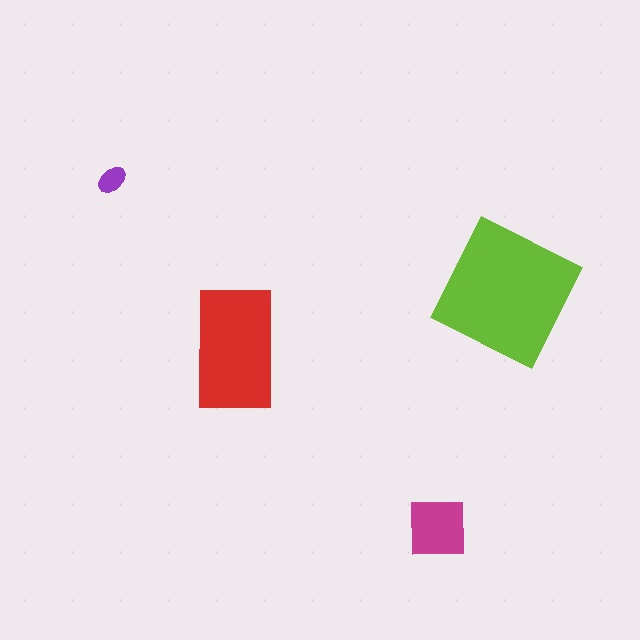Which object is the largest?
The lime square.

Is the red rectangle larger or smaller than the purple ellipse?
Larger.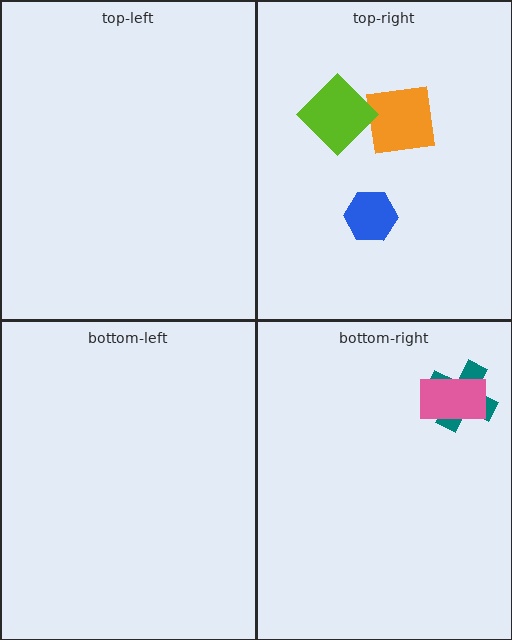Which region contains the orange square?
The top-right region.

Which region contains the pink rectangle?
The bottom-right region.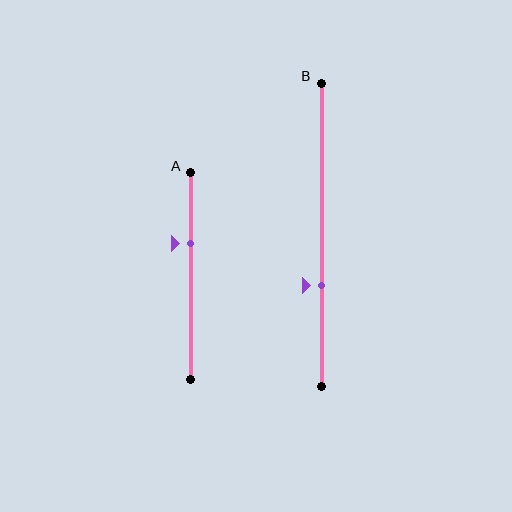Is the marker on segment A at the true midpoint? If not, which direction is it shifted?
No, the marker on segment A is shifted upward by about 16% of the segment length.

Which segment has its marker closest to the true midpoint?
Segment A has its marker closest to the true midpoint.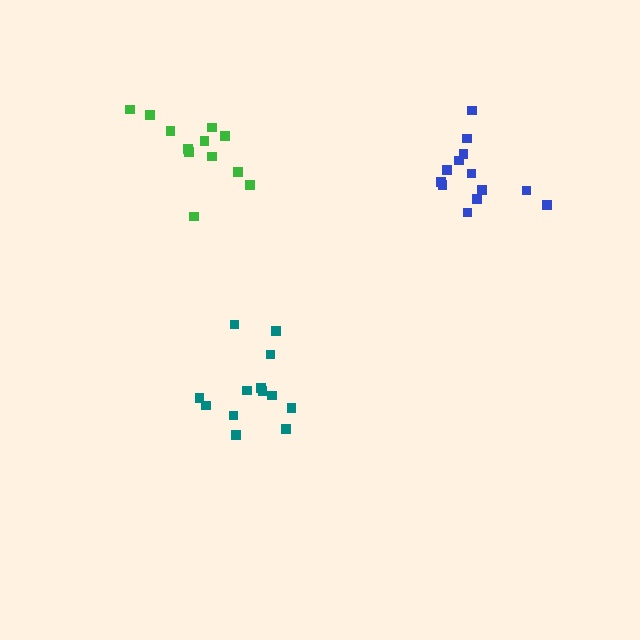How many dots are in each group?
Group 1: 12 dots, Group 2: 13 dots, Group 3: 13 dots (38 total).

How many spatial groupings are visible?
There are 3 spatial groupings.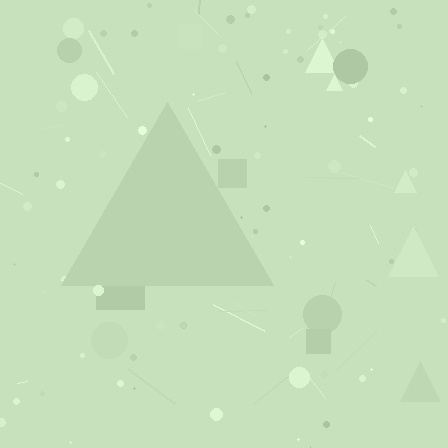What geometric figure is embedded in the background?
A triangle is embedded in the background.